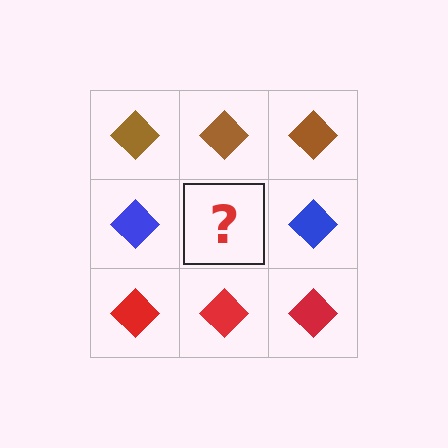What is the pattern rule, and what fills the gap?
The rule is that each row has a consistent color. The gap should be filled with a blue diamond.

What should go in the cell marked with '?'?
The missing cell should contain a blue diamond.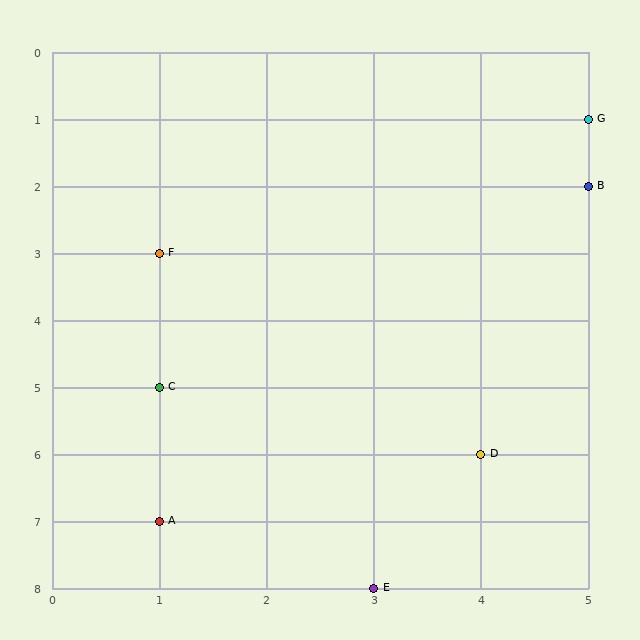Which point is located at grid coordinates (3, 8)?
Point E is at (3, 8).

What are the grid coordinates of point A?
Point A is at grid coordinates (1, 7).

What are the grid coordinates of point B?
Point B is at grid coordinates (5, 2).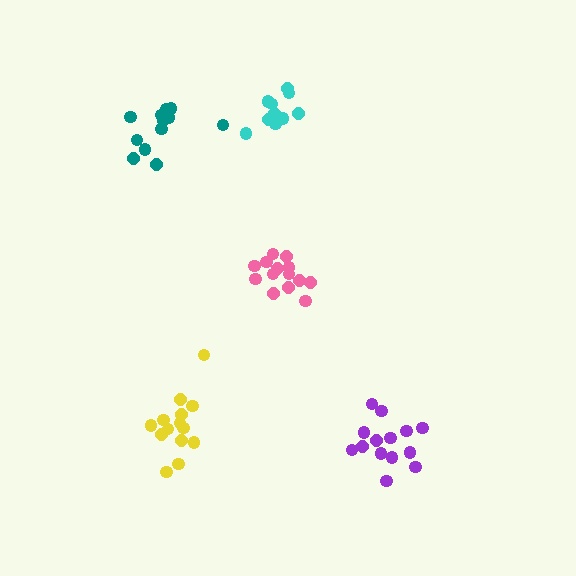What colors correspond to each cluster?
The clusters are colored: yellow, purple, cyan, teal, pink.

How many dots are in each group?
Group 1: 14 dots, Group 2: 14 dots, Group 3: 10 dots, Group 4: 12 dots, Group 5: 14 dots (64 total).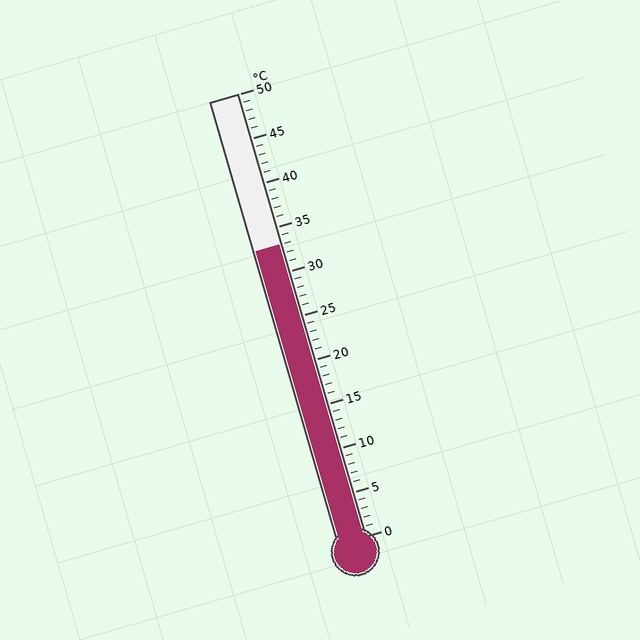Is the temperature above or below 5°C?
The temperature is above 5°C.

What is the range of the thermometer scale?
The thermometer scale ranges from 0°C to 50°C.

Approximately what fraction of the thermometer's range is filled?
The thermometer is filled to approximately 65% of its range.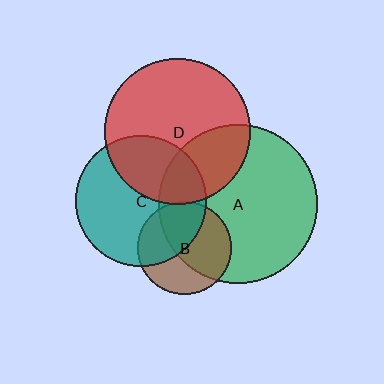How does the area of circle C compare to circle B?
Approximately 1.9 times.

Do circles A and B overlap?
Yes.